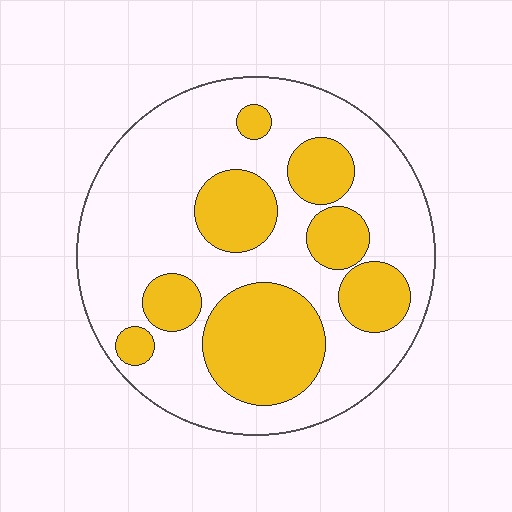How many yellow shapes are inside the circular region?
8.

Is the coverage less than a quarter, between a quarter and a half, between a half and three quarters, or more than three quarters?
Between a quarter and a half.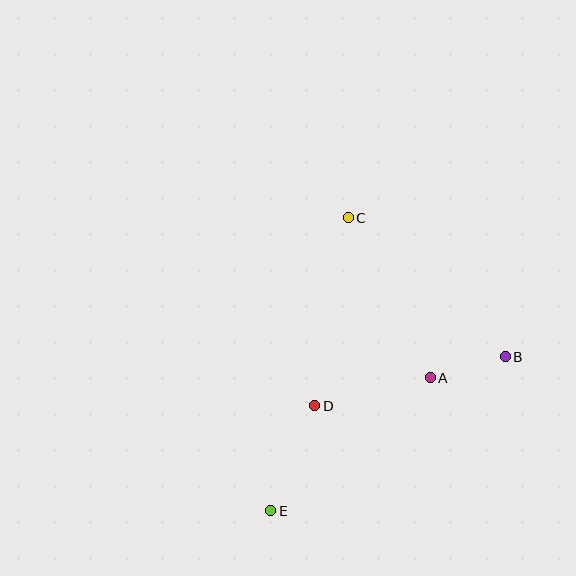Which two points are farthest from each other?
Points C and E are farthest from each other.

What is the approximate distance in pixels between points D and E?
The distance between D and E is approximately 114 pixels.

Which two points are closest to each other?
Points A and B are closest to each other.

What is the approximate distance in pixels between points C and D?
The distance between C and D is approximately 191 pixels.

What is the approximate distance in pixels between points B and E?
The distance between B and E is approximately 281 pixels.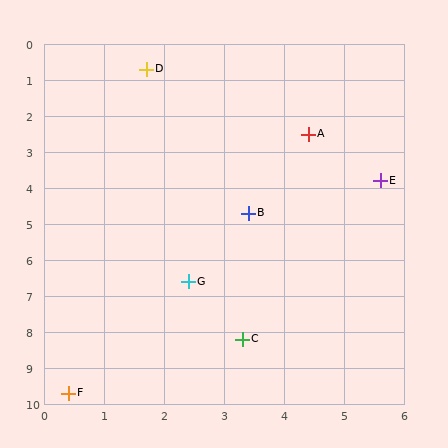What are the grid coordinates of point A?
Point A is at approximately (4.4, 2.5).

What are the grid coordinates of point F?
Point F is at approximately (0.4, 9.7).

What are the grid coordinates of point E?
Point E is at approximately (5.6, 3.8).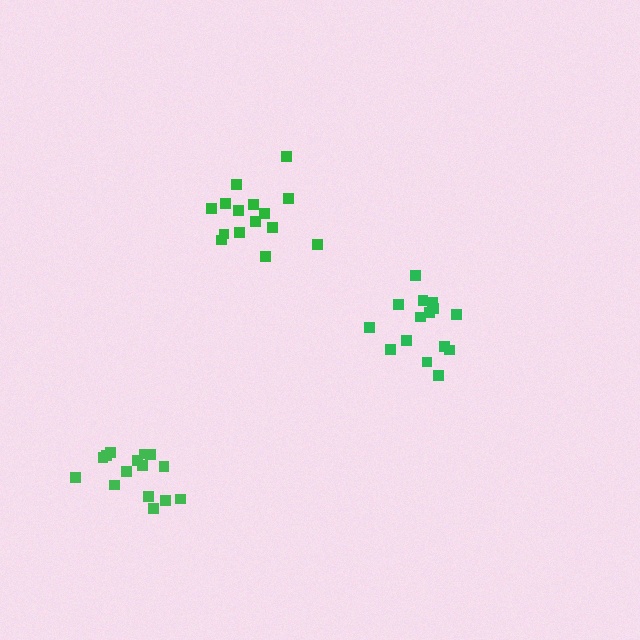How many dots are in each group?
Group 1: 15 dots, Group 2: 15 dots, Group 3: 15 dots (45 total).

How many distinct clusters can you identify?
There are 3 distinct clusters.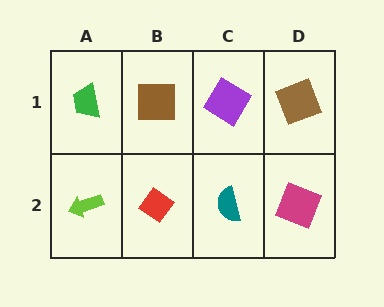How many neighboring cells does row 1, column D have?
2.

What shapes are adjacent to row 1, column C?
A teal semicircle (row 2, column C), a brown square (row 1, column B), a brown square (row 1, column D).